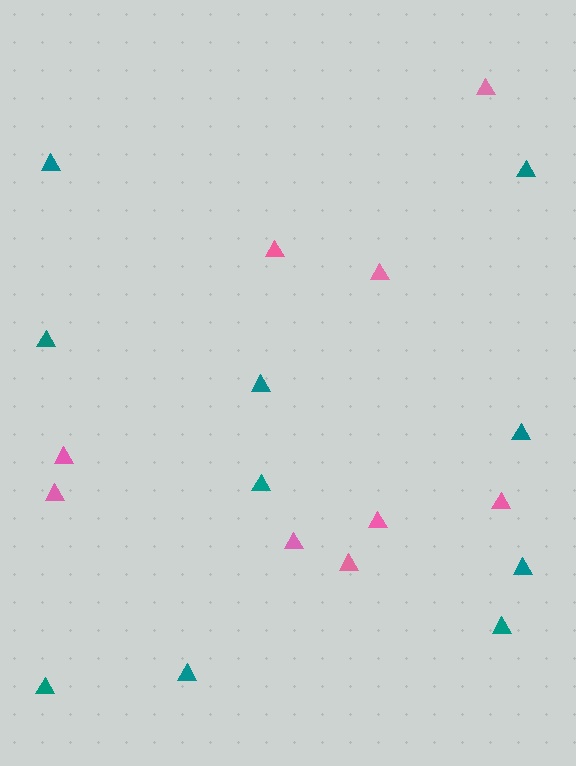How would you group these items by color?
There are 2 groups: one group of pink triangles (9) and one group of teal triangles (10).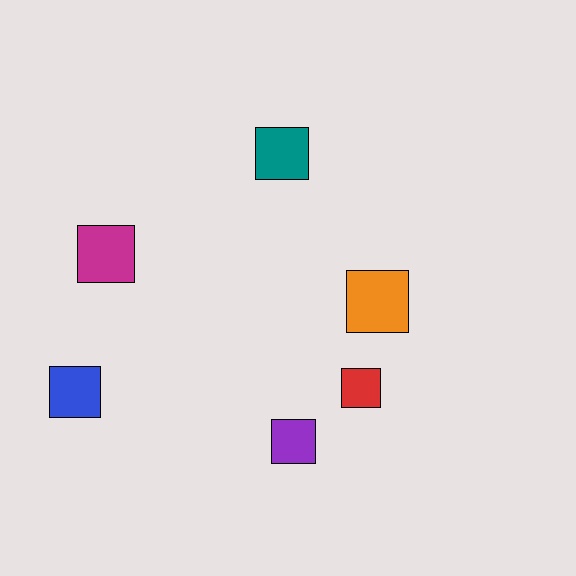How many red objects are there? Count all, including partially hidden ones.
There is 1 red object.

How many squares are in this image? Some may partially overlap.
There are 6 squares.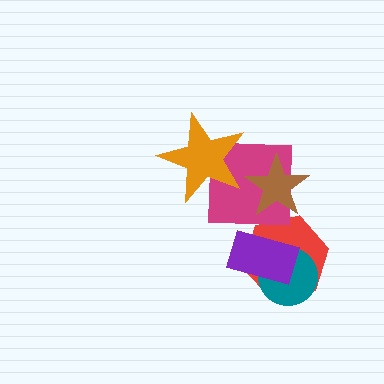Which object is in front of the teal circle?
The purple rectangle is in front of the teal circle.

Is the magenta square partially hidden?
Yes, it is partially covered by another shape.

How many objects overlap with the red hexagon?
2 objects overlap with the red hexagon.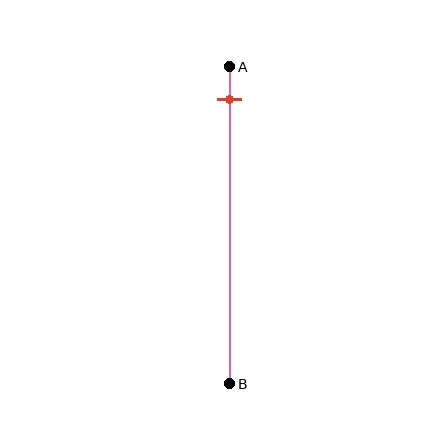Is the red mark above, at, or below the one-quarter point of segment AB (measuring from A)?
The red mark is above the one-quarter point of segment AB.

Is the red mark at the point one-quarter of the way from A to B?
No, the mark is at about 10% from A, not at the 25% one-quarter point.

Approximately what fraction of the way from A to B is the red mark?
The red mark is approximately 10% of the way from A to B.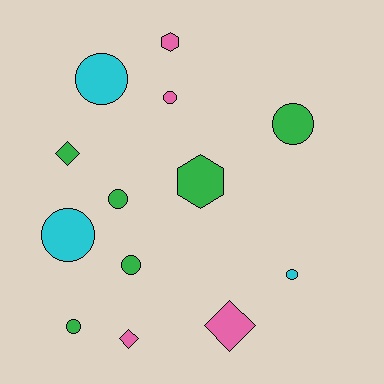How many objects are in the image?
There are 13 objects.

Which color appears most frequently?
Green, with 6 objects.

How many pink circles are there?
There is 1 pink circle.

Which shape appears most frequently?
Circle, with 8 objects.